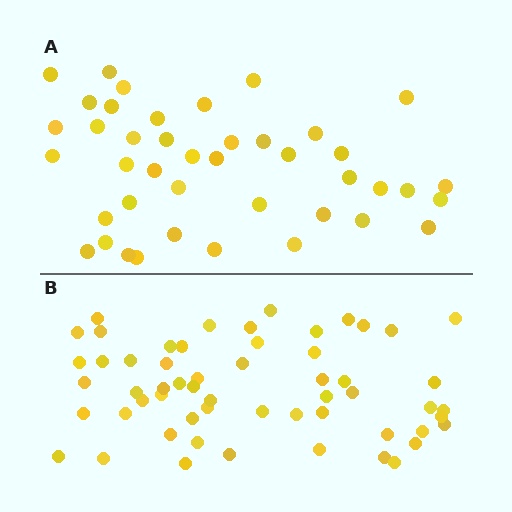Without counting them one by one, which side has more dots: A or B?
Region B (the bottom region) has more dots.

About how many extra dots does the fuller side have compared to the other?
Region B has approximately 15 more dots than region A.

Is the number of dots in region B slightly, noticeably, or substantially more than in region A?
Region B has noticeably more, but not dramatically so. The ratio is roughly 1.4 to 1.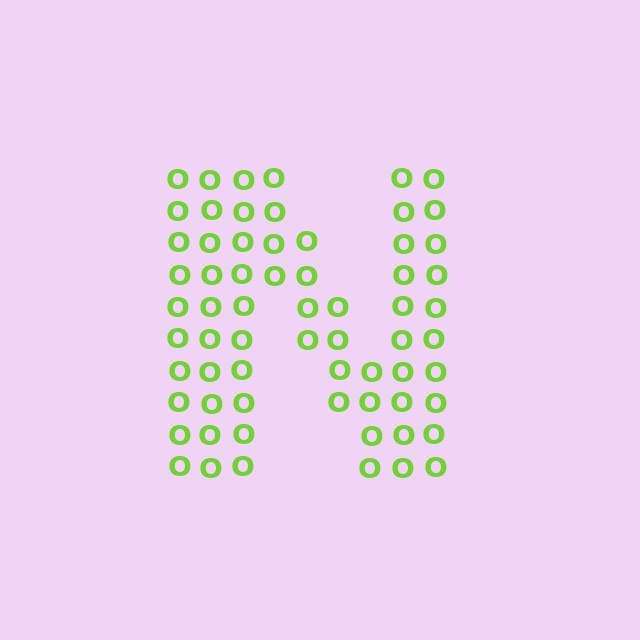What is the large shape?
The large shape is the letter N.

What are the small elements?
The small elements are letter O's.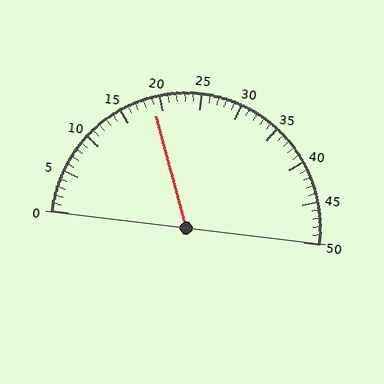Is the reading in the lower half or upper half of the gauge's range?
The reading is in the lower half of the range (0 to 50).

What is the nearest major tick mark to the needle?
The nearest major tick mark is 20.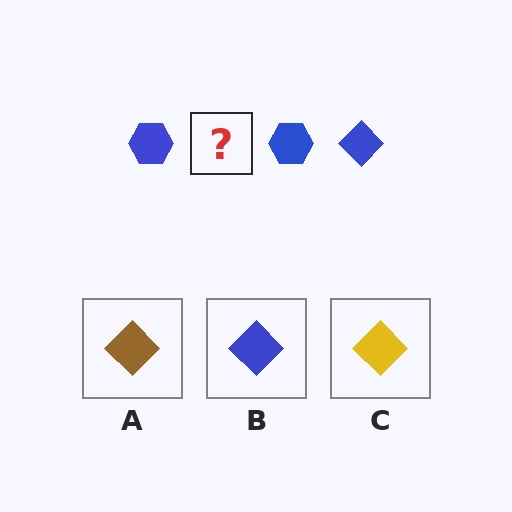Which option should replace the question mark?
Option B.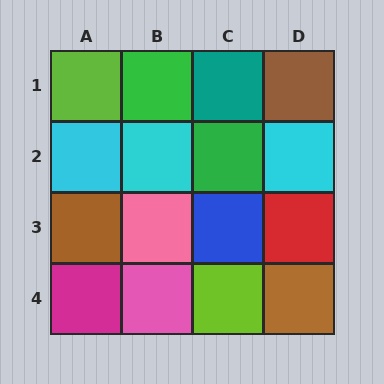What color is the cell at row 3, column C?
Blue.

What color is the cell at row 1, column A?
Lime.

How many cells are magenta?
1 cell is magenta.